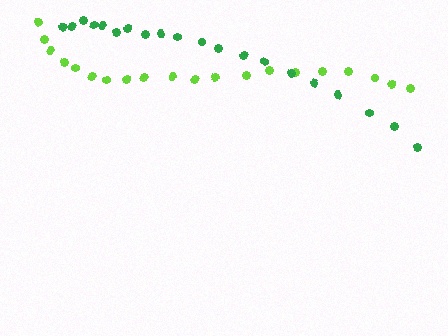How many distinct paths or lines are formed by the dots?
There are 2 distinct paths.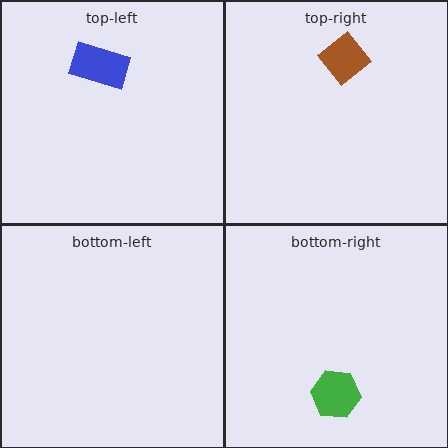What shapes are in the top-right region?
The brown diamond.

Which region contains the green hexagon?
The bottom-right region.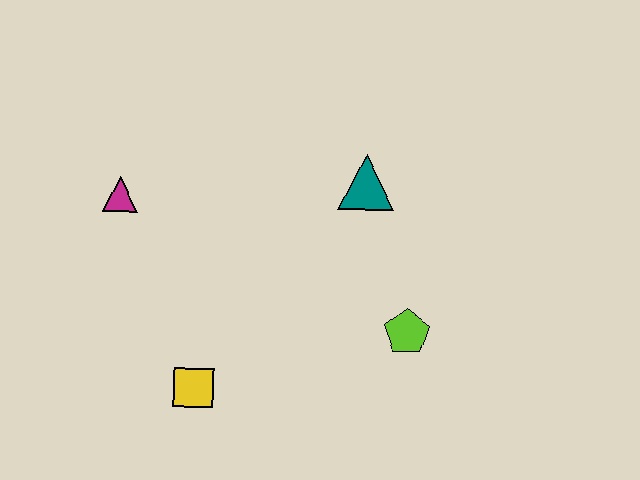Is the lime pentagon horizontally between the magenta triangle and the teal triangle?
No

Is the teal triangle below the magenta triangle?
No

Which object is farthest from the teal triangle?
The yellow square is farthest from the teal triangle.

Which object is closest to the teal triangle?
The lime pentagon is closest to the teal triangle.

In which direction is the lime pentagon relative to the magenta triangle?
The lime pentagon is to the right of the magenta triangle.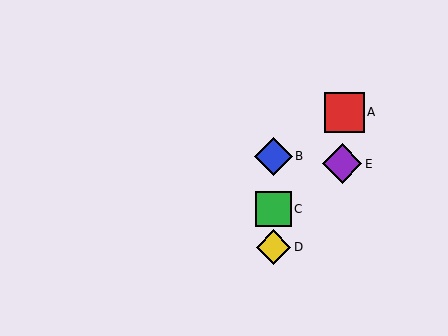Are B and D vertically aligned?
Yes, both are at x≈274.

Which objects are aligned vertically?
Objects B, C, D are aligned vertically.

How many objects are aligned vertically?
3 objects (B, C, D) are aligned vertically.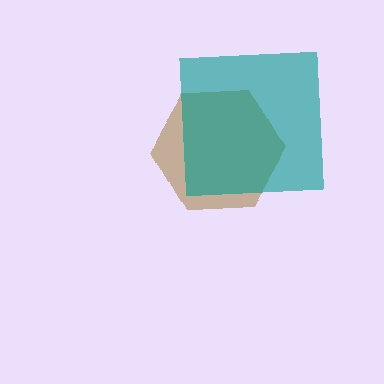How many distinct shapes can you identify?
There are 2 distinct shapes: a brown hexagon, a teal square.